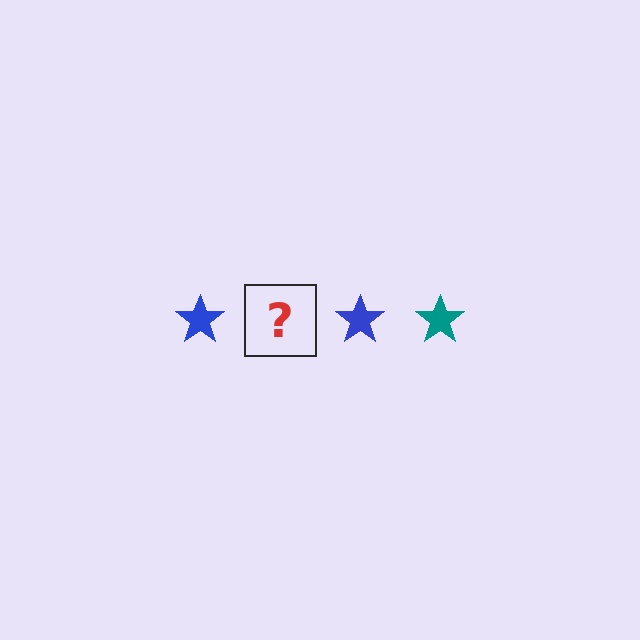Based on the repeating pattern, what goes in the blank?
The blank should be a teal star.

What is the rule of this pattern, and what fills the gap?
The rule is that the pattern cycles through blue, teal stars. The gap should be filled with a teal star.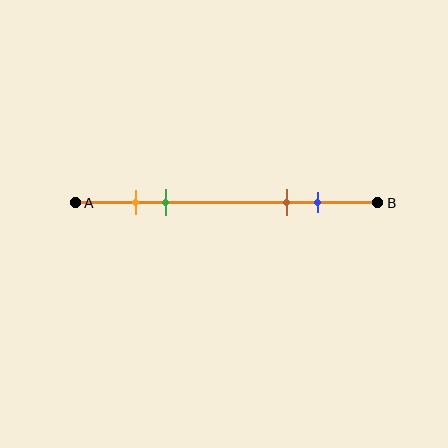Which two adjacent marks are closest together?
The orange and green marks are the closest adjacent pair.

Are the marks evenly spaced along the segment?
No, the marks are not evenly spaced.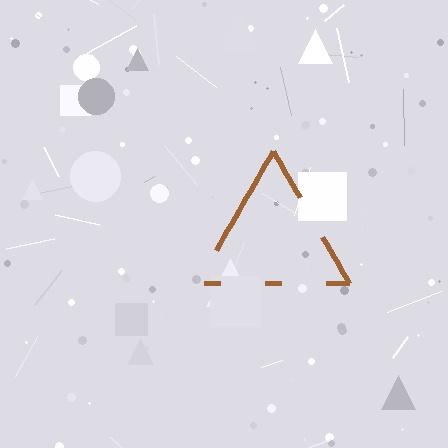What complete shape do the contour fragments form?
The contour fragments form a triangle.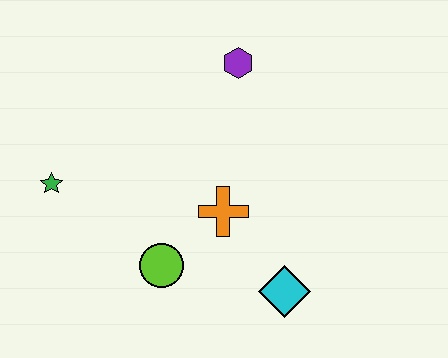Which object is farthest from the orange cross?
The green star is farthest from the orange cross.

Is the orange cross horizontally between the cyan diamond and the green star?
Yes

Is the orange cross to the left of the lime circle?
No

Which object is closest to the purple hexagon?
The orange cross is closest to the purple hexagon.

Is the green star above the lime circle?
Yes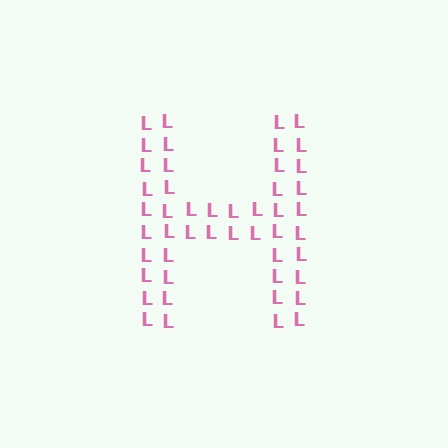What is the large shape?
The large shape is the letter H.